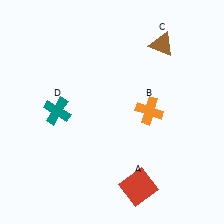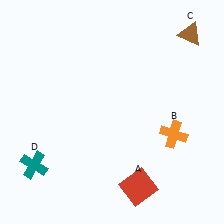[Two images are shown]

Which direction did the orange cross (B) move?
The orange cross (B) moved right.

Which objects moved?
The objects that moved are: the orange cross (B), the brown triangle (C), the teal cross (D).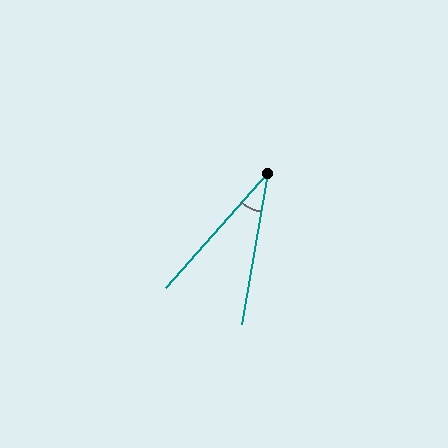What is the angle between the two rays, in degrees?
Approximately 32 degrees.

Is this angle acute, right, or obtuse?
It is acute.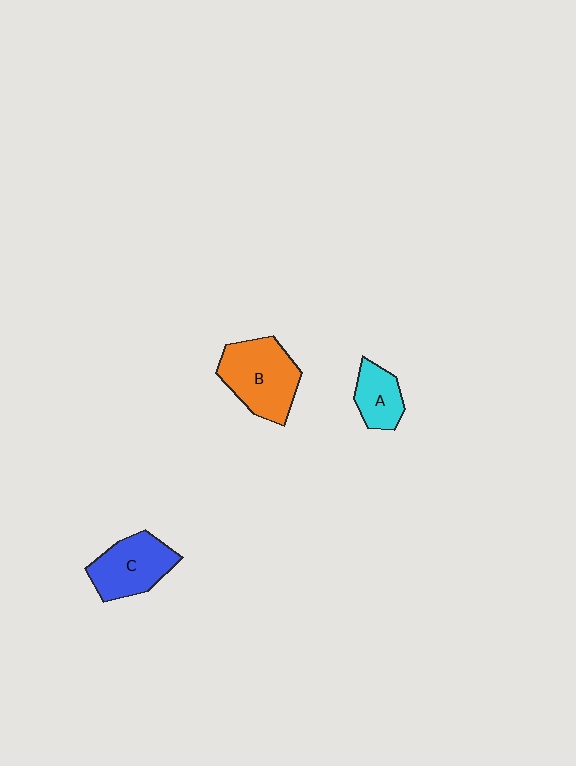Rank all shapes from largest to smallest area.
From largest to smallest: B (orange), C (blue), A (cyan).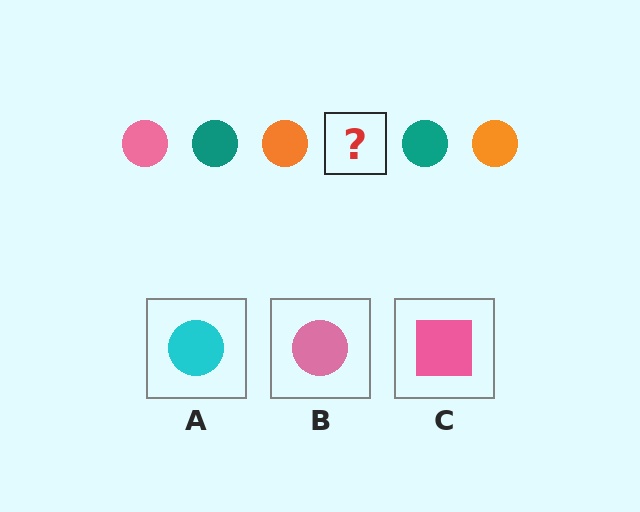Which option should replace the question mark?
Option B.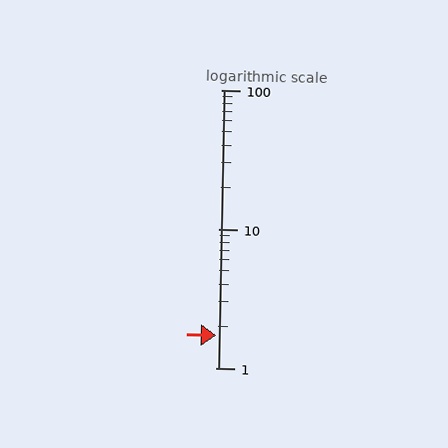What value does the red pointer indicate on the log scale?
The pointer indicates approximately 1.7.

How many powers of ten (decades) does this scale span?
The scale spans 2 decades, from 1 to 100.